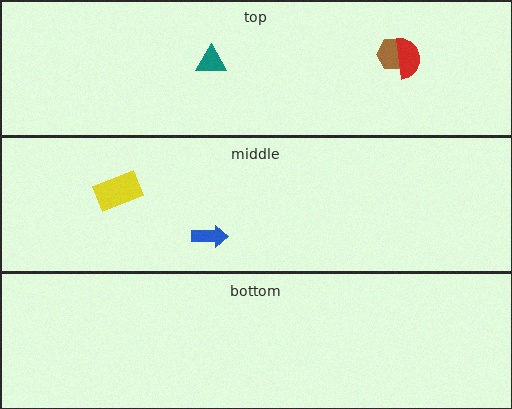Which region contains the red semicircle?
The top region.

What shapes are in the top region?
The teal triangle, the brown hexagon, the red semicircle.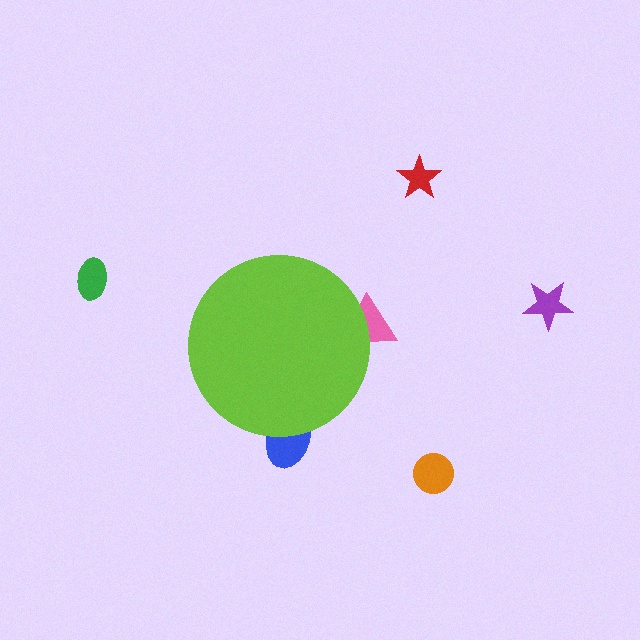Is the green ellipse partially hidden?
No, the green ellipse is fully visible.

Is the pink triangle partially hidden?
Yes, the pink triangle is partially hidden behind the lime circle.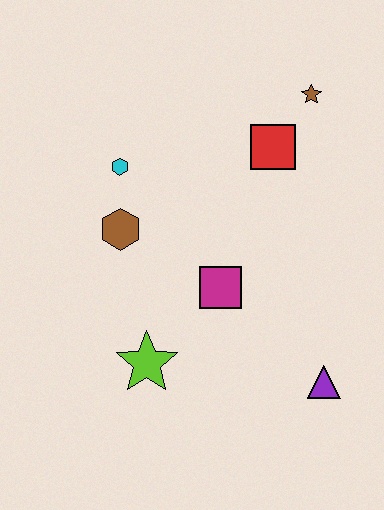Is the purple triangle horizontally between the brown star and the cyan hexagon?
No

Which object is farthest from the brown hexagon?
The purple triangle is farthest from the brown hexagon.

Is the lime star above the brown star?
No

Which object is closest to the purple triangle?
The magenta square is closest to the purple triangle.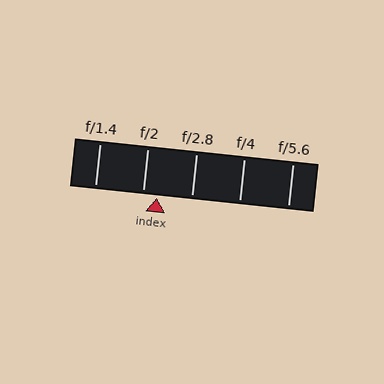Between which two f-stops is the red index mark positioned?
The index mark is between f/2 and f/2.8.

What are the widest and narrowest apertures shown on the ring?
The widest aperture shown is f/1.4 and the narrowest is f/5.6.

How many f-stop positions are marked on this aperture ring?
There are 5 f-stop positions marked.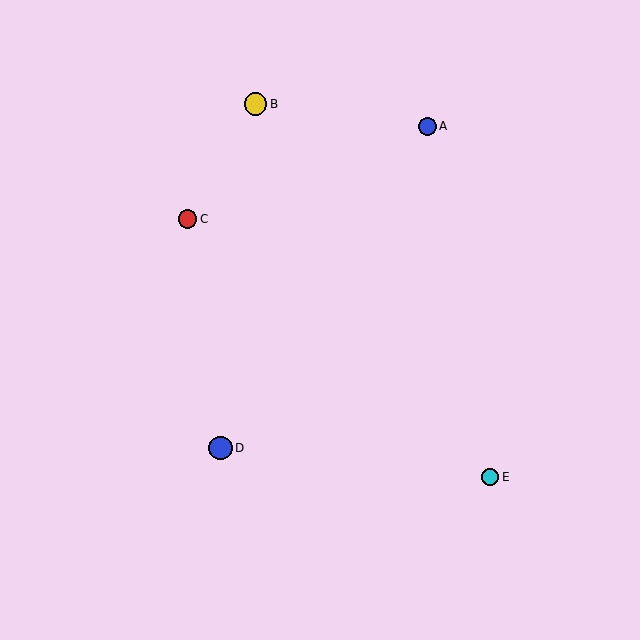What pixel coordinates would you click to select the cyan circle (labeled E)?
Click at (490, 477) to select the cyan circle E.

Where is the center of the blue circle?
The center of the blue circle is at (221, 448).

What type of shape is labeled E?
Shape E is a cyan circle.